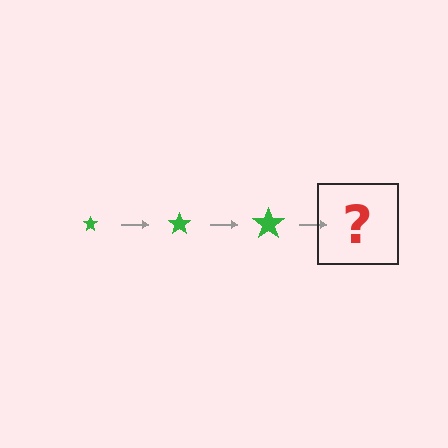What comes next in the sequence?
The next element should be a green star, larger than the previous one.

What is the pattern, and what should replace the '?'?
The pattern is that the star gets progressively larger each step. The '?' should be a green star, larger than the previous one.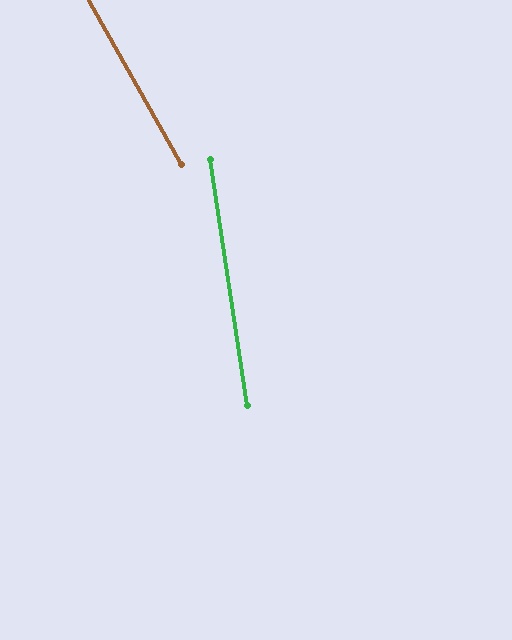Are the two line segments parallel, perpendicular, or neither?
Neither parallel nor perpendicular — they differ by about 21°.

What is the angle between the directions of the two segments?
Approximately 21 degrees.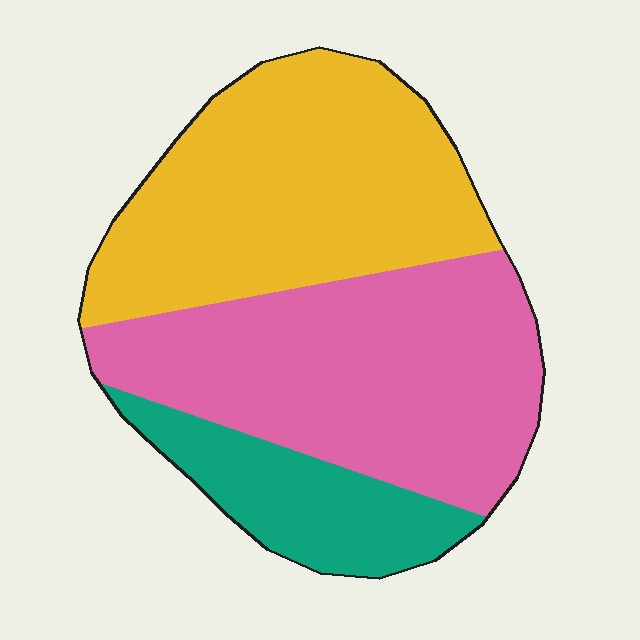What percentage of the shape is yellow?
Yellow covers roughly 40% of the shape.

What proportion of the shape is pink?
Pink takes up about two fifths (2/5) of the shape.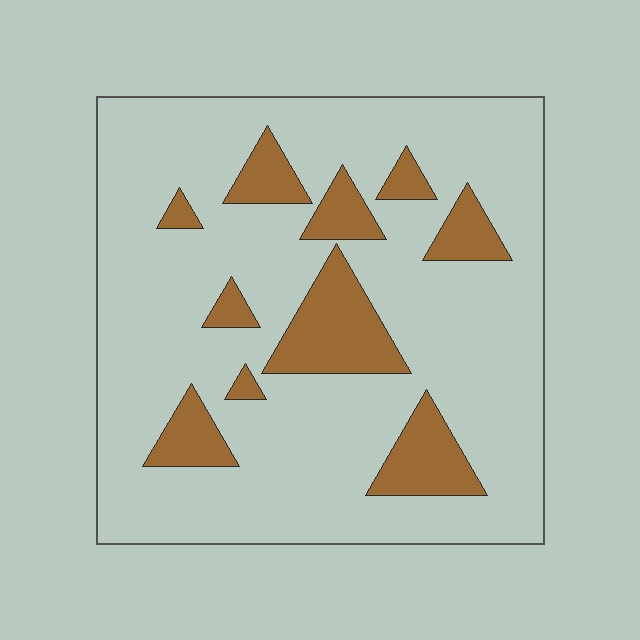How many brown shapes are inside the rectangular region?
10.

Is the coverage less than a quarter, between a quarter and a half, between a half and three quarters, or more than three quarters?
Less than a quarter.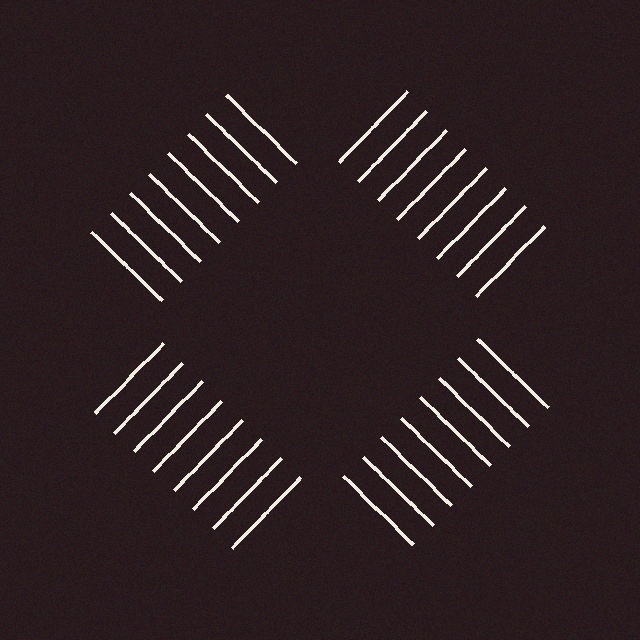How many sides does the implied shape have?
4 sides — the line-ends trace a square.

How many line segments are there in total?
32 — 8 along each of the 4 edges.